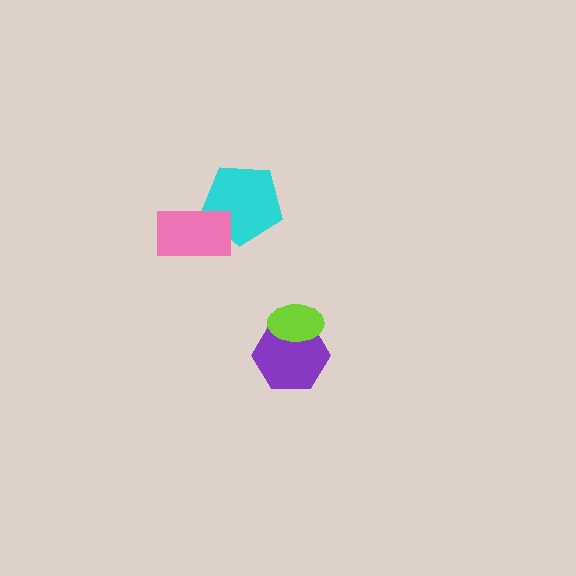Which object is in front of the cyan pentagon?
The pink rectangle is in front of the cyan pentagon.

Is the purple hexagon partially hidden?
Yes, it is partially covered by another shape.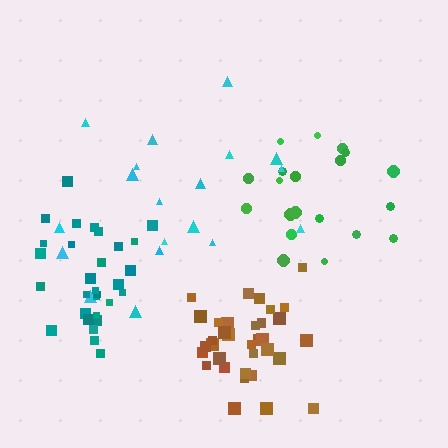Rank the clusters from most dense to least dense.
brown, teal, green, cyan.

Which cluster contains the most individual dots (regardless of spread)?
Brown (35).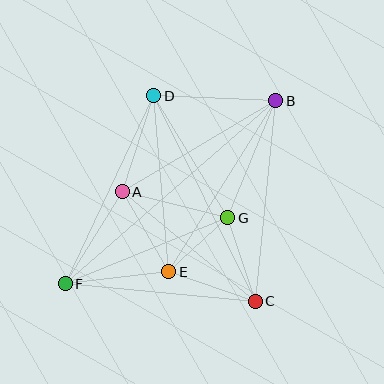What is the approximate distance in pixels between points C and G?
The distance between C and G is approximately 88 pixels.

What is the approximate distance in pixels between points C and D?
The distance between C and D is approximately 229 pixels.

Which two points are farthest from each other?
Points B and F are farthest from each other.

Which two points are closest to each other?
Points E and G are closest to each other.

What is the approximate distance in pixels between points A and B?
The distance between A and B is approximately 178 pixels.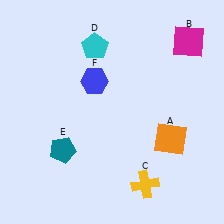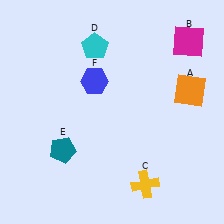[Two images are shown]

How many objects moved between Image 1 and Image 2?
1 object moved between the two images.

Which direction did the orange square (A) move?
The orange square (A) moved up.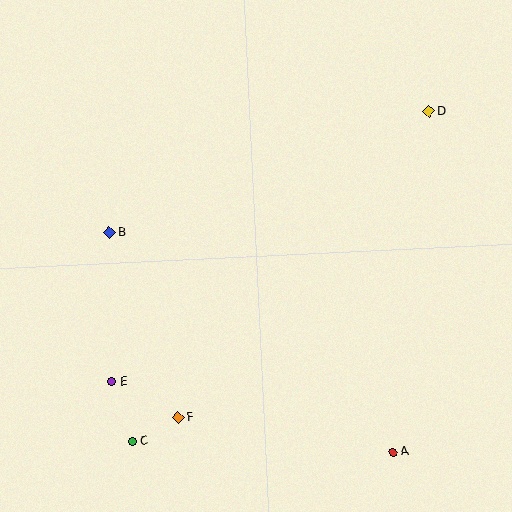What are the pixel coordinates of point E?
Point E is at (112, 382).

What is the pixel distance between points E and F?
The distance between E and F is 76 pixels.